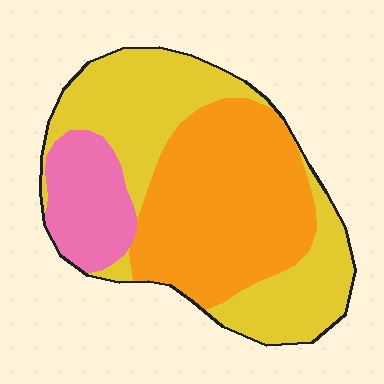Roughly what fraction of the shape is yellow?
Yellow takes up about two fifths (2/5) of the shape.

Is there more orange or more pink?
Orange.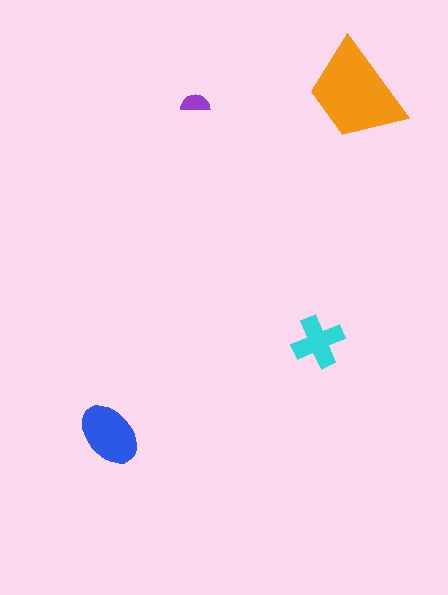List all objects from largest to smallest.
The orange trapezoid, the blue ellipse, the cyan cross, the purple semicircle.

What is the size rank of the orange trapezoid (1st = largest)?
1st.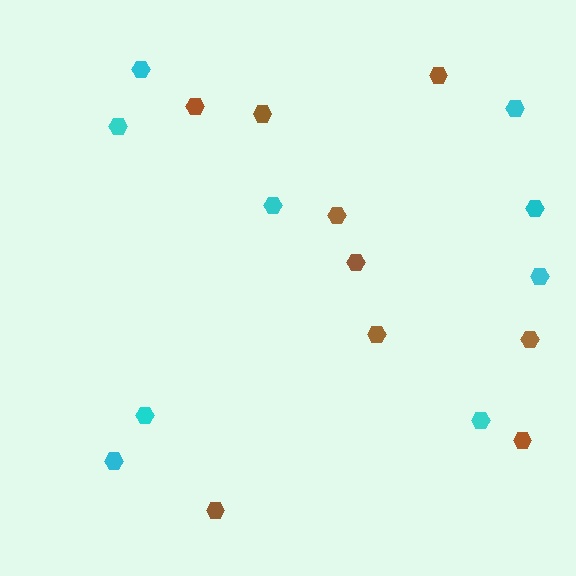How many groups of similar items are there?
There are 2 groups: one group of cyan hexagons (9) and one group of brown hexagons (9).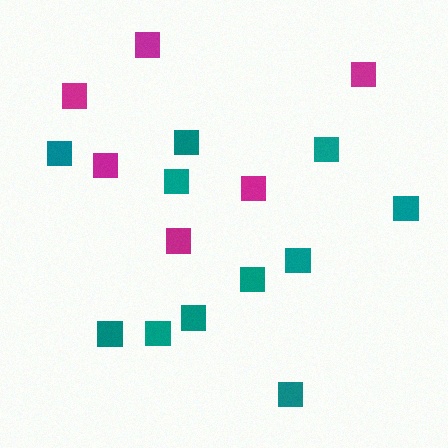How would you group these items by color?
There are 2 groups: one group of magenta squares (6) and one group of teal squares (11).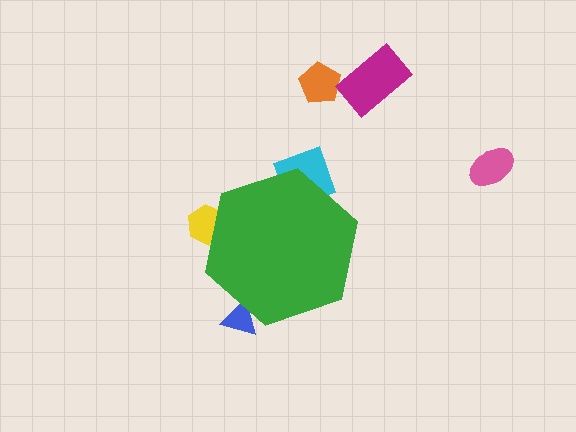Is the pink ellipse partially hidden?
No, the pink ellipse is fully visible.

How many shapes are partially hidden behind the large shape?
3 shapes are partially hidden.